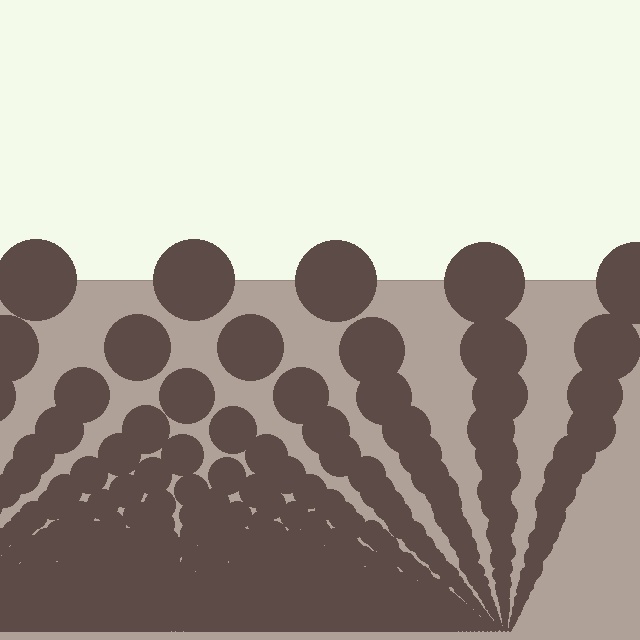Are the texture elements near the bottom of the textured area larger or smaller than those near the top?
Smaller. The gradient is inverted — elements near the bottom are smaller and denser.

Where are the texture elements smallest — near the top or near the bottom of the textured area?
Near the bottom.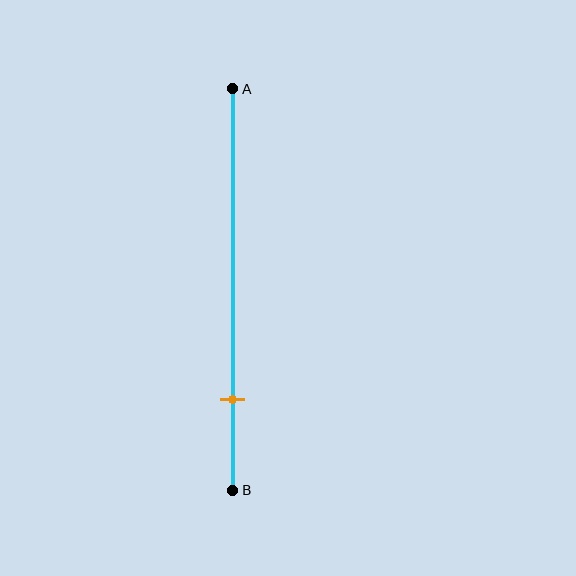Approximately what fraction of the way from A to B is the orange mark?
The orange mark is approximately 75% of the way from A to B.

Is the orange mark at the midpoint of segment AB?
No, the mark is at about 75% from A, not at the 50% midpoint.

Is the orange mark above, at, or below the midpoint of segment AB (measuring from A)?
The orange mark is below the midpoint of segment AB.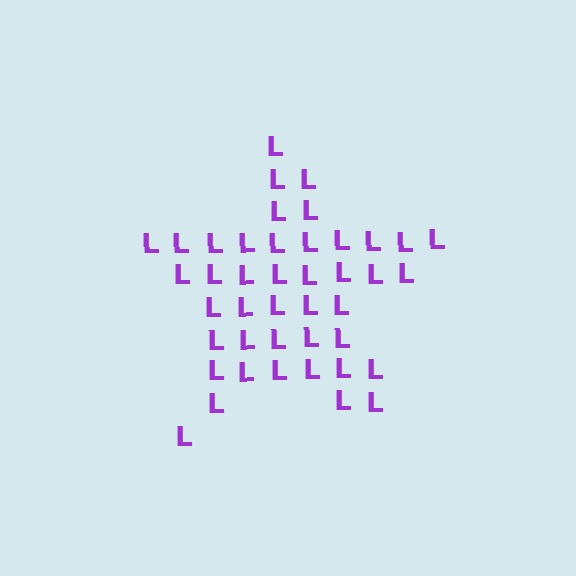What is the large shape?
The large shape is a star.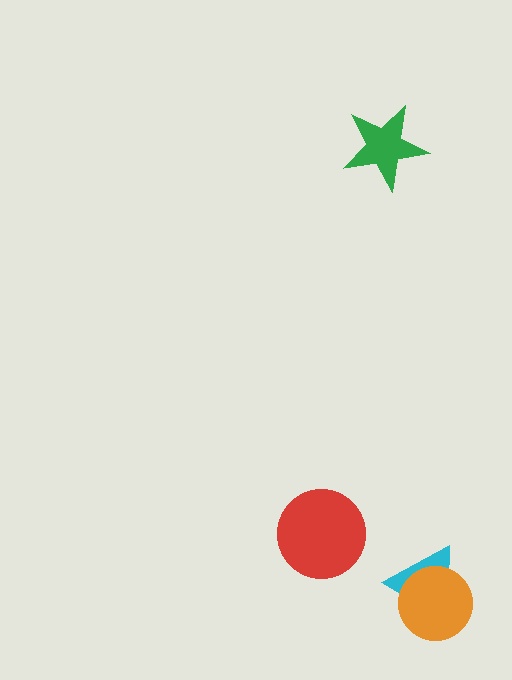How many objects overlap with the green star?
0 objects overlap with the green star.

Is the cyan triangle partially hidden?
Yes, it is partially covered by another shape.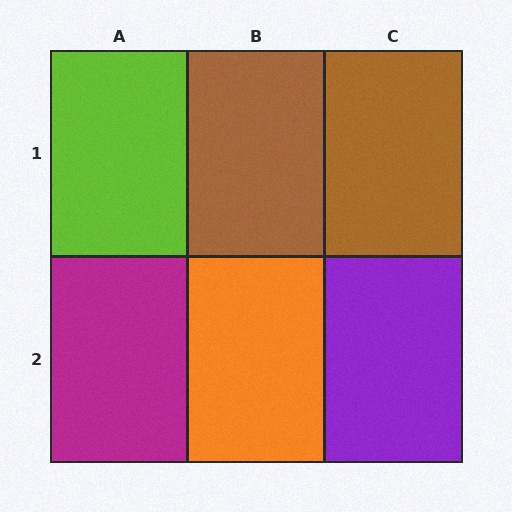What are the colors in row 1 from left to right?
Lime, brown, brown.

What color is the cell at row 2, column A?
Magenta.